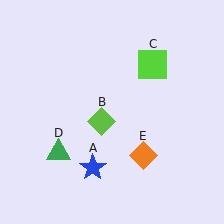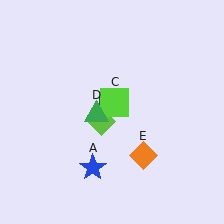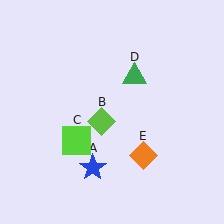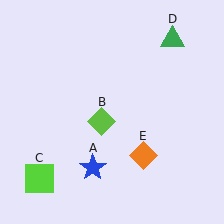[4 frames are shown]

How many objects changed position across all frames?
2 objects changed position: lime square (object C), green triangle (object D).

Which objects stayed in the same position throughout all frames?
Blue star (object A) and lime diamond (object B) and orange diamond (object E) remained stationary.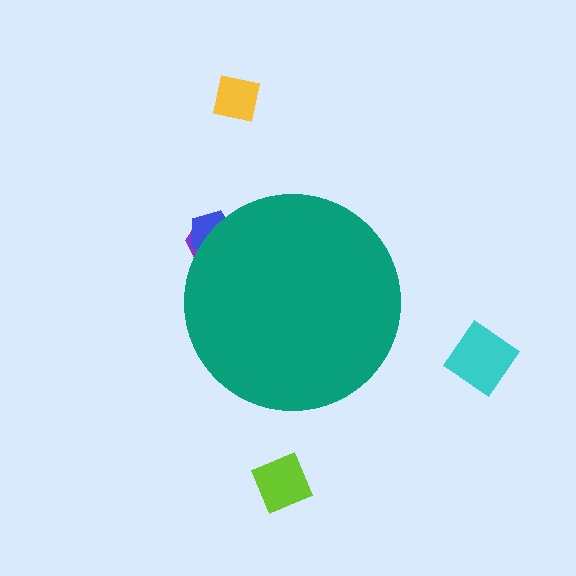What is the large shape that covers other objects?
A teal circle.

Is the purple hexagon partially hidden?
Yes, the purple hexagon is partially hidden behind the teal circle.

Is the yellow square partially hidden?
No, the yellow square is fully visible.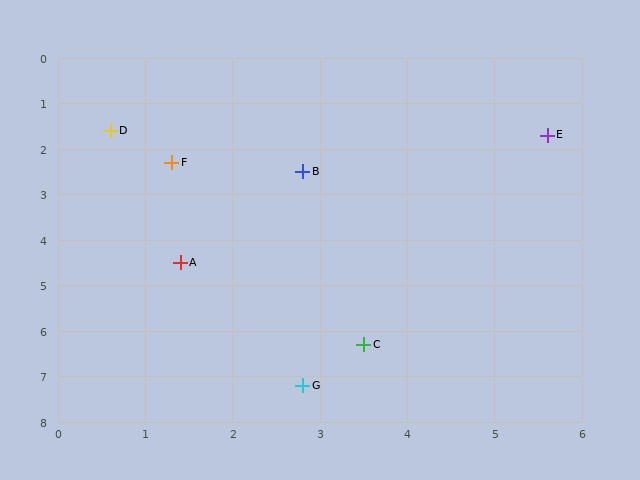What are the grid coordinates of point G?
Point G is at approximately (2.8, 7.2).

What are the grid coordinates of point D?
Point D is at approximately (0.6, 1.6).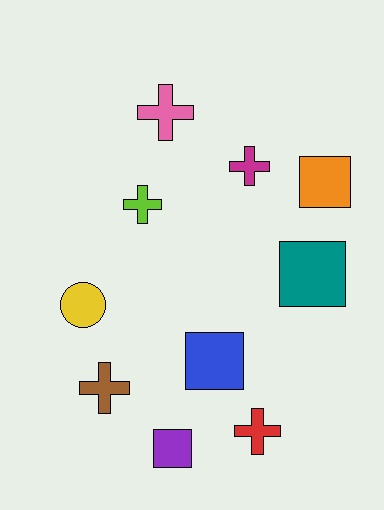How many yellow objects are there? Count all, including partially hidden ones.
There is 1 yellow object.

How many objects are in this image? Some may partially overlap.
There are 10 objects.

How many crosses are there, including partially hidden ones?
There are 5 crosses.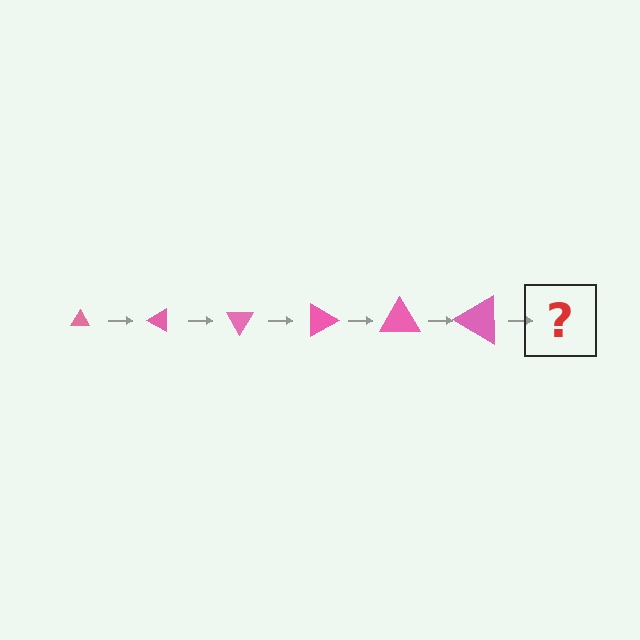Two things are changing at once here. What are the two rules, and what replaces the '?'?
The two rules are that the triangle grows larger each step and it rotates 30 degrees each step. The '?' should be a triangle, larger than the previous one and rotated 180 degrees from the start.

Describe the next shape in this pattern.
It should be a triangle, larger than the previous one and rotated 180 degrees from the start.